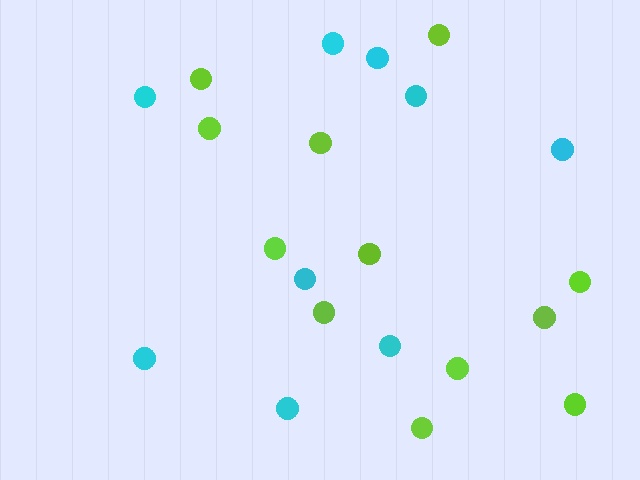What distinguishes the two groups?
There are 2 groups: one group of lime circles (12) and one group of cyan circles (9).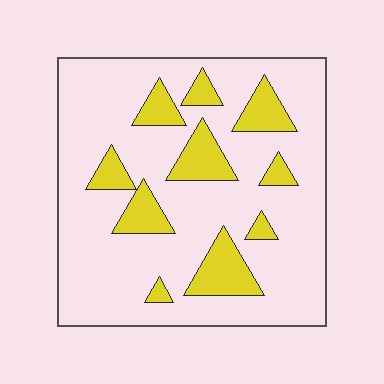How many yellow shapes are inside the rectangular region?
10.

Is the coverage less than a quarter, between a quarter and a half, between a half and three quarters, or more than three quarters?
Less than a quarter.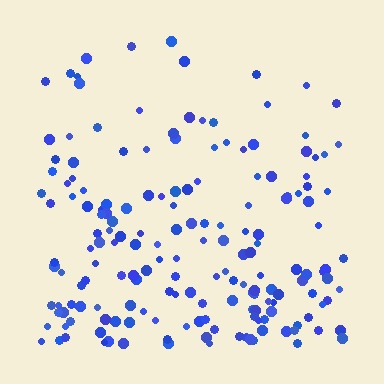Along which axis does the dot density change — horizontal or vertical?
Vertical.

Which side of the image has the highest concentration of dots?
The bottom.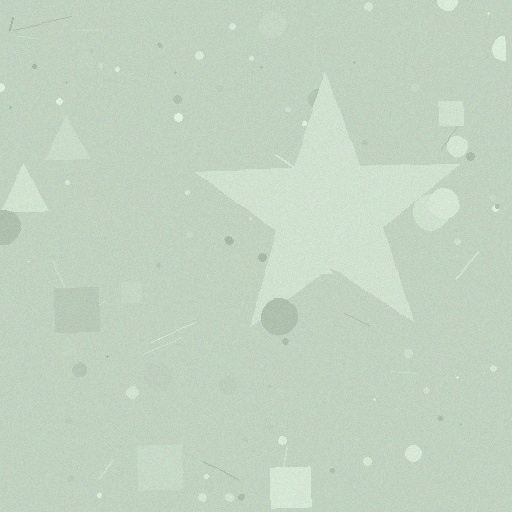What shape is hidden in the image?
A star is hidden in the image.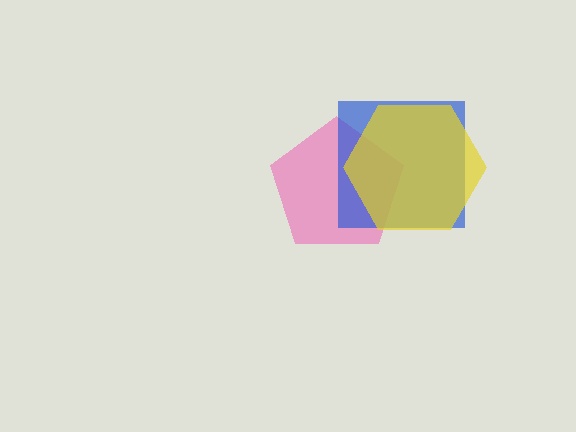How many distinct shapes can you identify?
There are 3 distinct shapes: a pink pentagon, a blue square, a yellow hexagon.